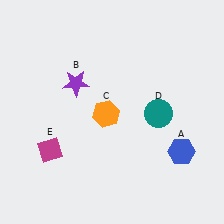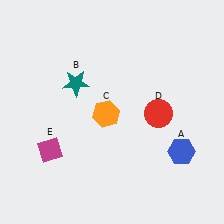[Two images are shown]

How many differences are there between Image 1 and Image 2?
There are 2 differences between the two images.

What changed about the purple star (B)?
In Image 1, B is purple. In Image 2, it changed to teal.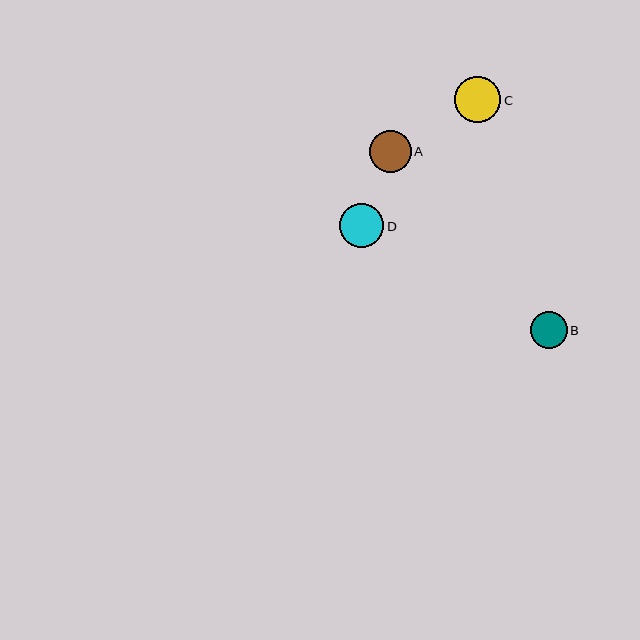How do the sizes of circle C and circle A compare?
Circle C and circle A are approximately the same size.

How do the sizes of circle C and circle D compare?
Circle C and circle D are approximately the same size.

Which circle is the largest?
Circle C is the largest with a size of approximately 46 pixels.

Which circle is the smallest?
Circle B is the smallest with a size of approximately 37 pixels.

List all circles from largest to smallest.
From largest to smallest: C, D, A, B.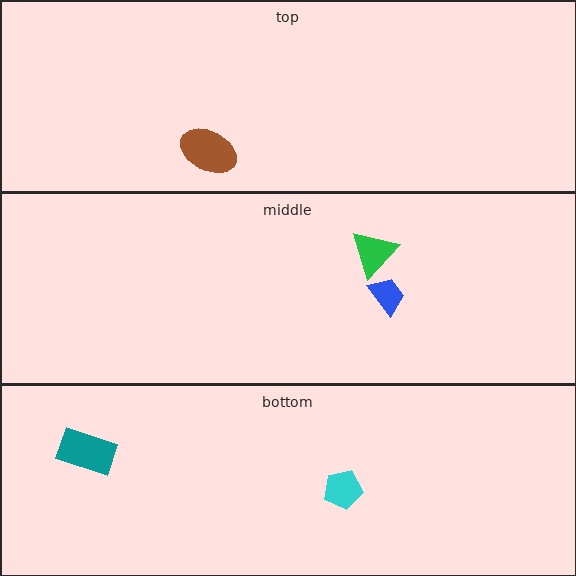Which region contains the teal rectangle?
The bottom region.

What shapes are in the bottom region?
The teal rectangle, the cyan pentagon.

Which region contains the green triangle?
The middle region.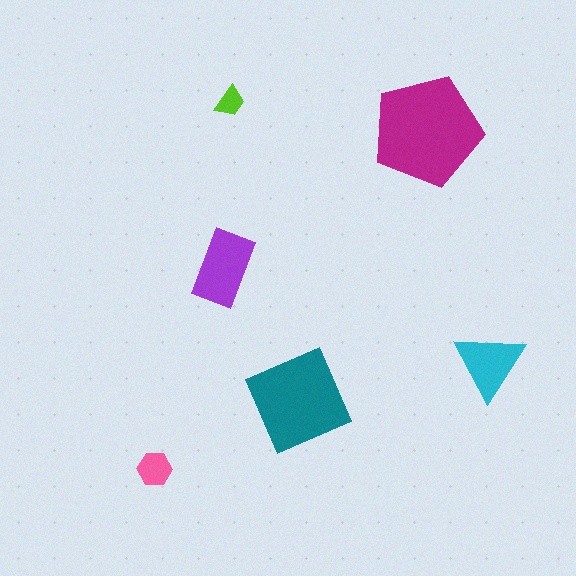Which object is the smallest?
The lime trapezoid.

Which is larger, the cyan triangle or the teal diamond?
The teal diamond.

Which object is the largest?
The magenta pentagon.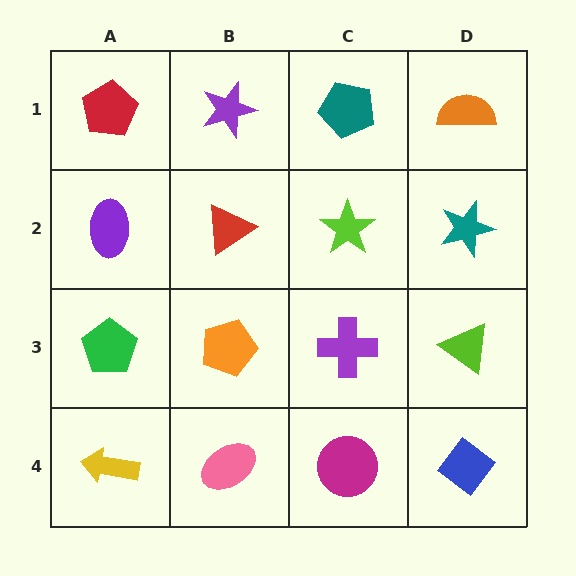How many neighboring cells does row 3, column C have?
4.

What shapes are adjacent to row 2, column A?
A red pentagon (row 1, column A), a green pentagon (row 3, column A), a red triangle (row 2, column B).